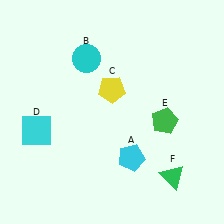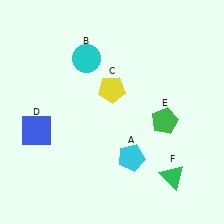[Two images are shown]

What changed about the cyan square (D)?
In Image 1, D is cyan. In Image 2, it changed to blue.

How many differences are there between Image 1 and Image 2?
There is 1 difference between the two images.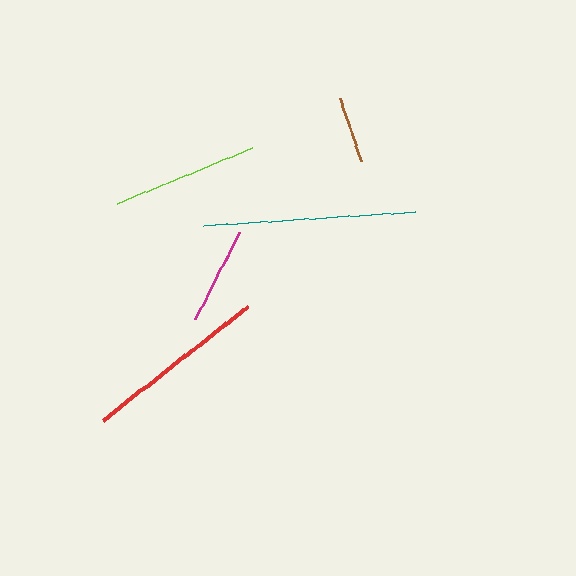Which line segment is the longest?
The teal line is the longest at approximately 212 pixels.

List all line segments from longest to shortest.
From longest to shortest: teal, red, lime, magenta, brown.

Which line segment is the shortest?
The brown line is the shortest at approximately 66 pixels.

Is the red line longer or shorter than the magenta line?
The red line is longer than the magenta line.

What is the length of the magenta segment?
The magenta segment is approximately 98 pixels long.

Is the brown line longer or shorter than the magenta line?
The magenta line is longer than the brown line.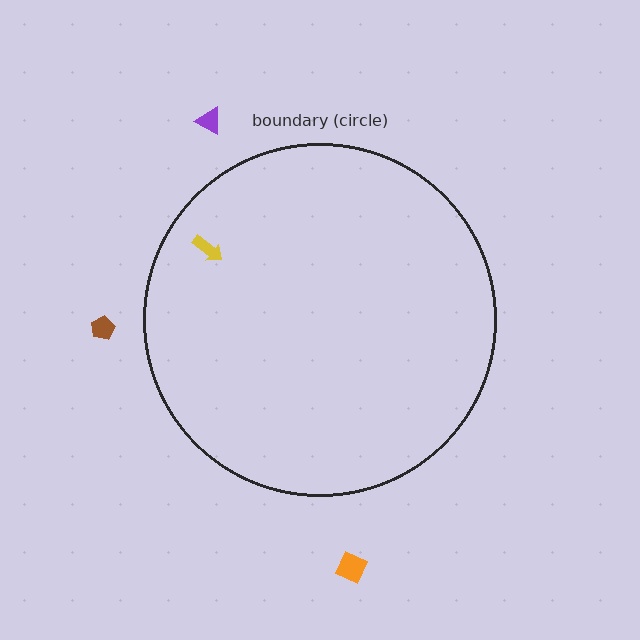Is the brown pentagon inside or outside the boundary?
Outside.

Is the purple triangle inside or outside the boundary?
Outside.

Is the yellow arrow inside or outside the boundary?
Inside.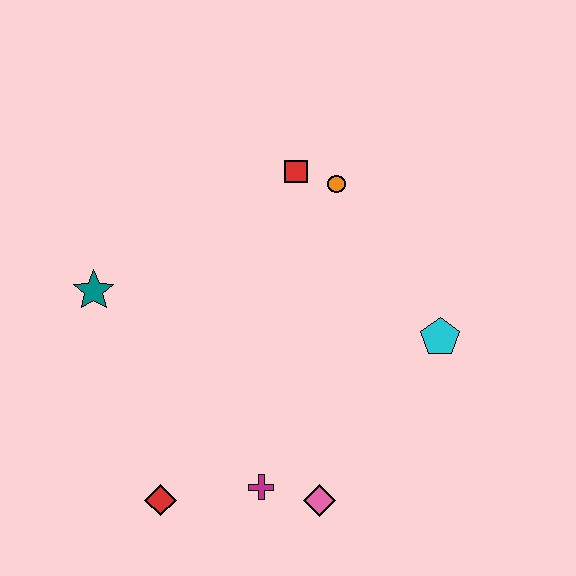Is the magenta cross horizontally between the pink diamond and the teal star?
Yes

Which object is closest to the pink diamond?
The magenta cross is closest to the pink diamond.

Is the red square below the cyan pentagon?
No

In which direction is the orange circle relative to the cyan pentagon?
The orange circle is above the cyan pentagon.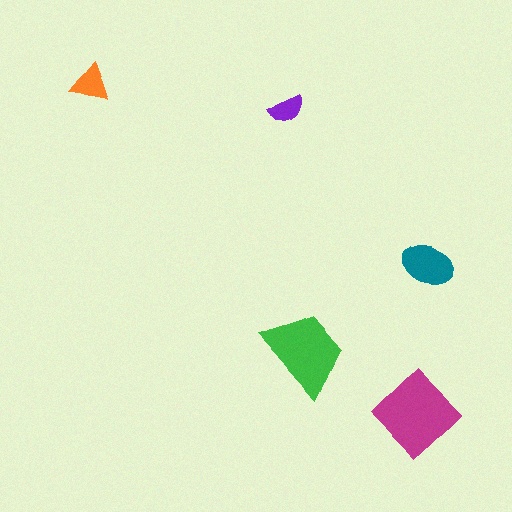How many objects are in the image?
There are 5 objects in the image.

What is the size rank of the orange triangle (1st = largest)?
4th.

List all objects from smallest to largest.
The purple semicircle, the orange triangle, the teal ellipse, the green trapezoid, the magenta diamond.